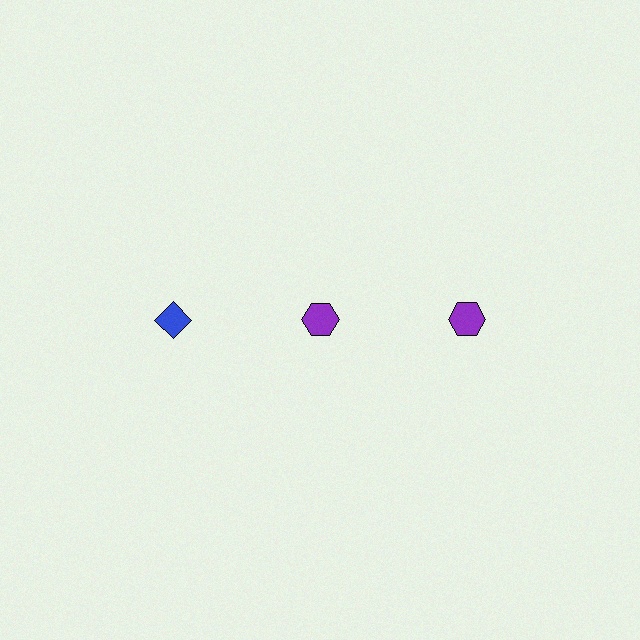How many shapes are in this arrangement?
There are 3 shapes arranged in a grid pattern.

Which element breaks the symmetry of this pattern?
The blue diamond in the top row, leftmost column breaks the symmetry. All other shapes are purple hexagons.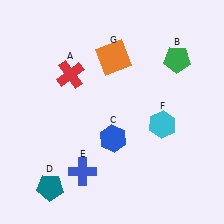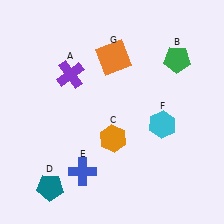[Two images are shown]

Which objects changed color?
A changed from red to purple. C changed from blue to orange.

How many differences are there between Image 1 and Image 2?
There are 2 differences between the two images.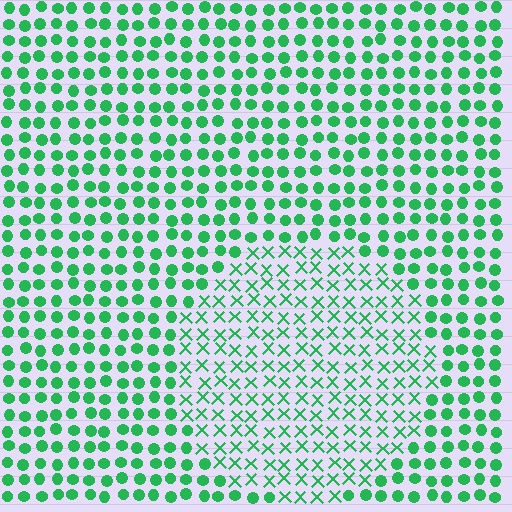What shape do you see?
I see a circle.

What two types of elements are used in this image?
The image uses X marks inside the circle region and circles outside it.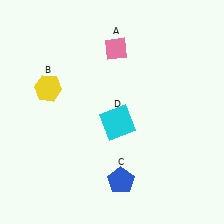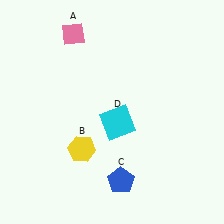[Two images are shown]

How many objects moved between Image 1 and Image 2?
2 objects moved between the two images.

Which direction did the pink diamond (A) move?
The pink diamond (A) moved left.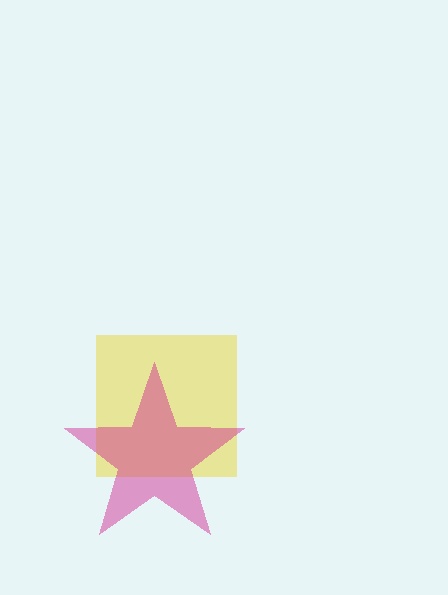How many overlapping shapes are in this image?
There are 2 overlapping shapes in the image.